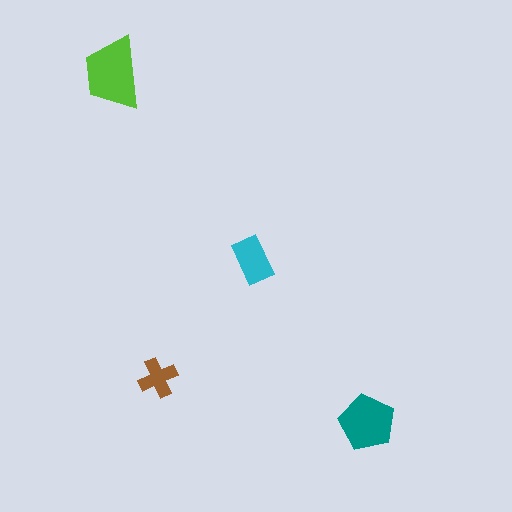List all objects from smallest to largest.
The brown cross, the cyan rectangle, the teal pentagon, the lime trapezoid.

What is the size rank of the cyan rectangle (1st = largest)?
3rd.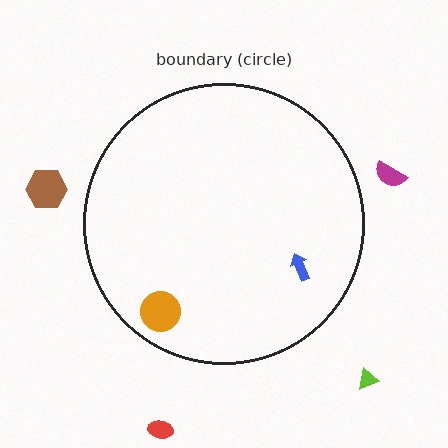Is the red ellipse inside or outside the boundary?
Outside.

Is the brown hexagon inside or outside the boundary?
Outside.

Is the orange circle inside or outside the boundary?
Inside.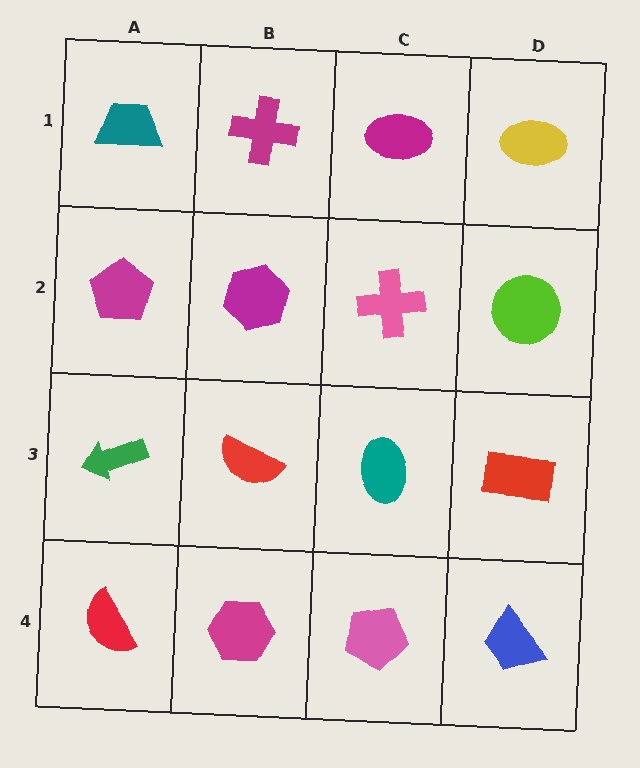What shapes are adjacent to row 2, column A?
A teal trapezoid (row 1, column A), a green arrow (row 3, column A), a magenta hexagon (row 2, column B).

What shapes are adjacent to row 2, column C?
A magenta ellipse (row 1, column C), a teal ellipse (row 3, column C), a magenta hexagon (row 2, column B), a lime circle (row 2, column D).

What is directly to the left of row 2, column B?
A magenta pentagon.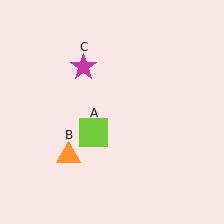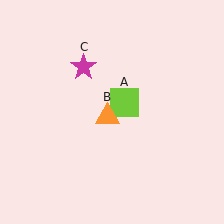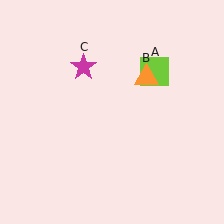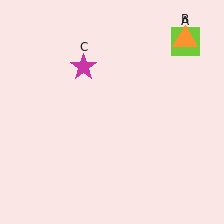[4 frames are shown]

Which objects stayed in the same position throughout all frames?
Magenta star (object C) remained stationary.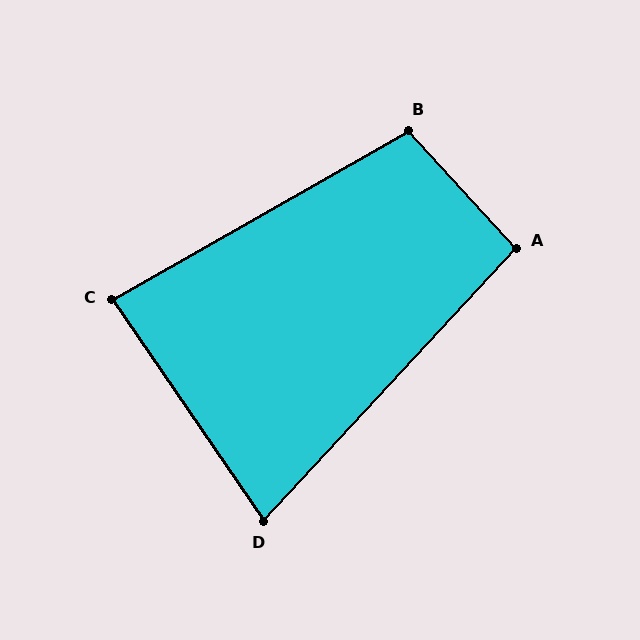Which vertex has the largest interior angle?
B, at approximately 103 degrees.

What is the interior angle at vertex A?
Approximately 95 degrees (approximately right).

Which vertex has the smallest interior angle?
D, at approximately 77 degrees.